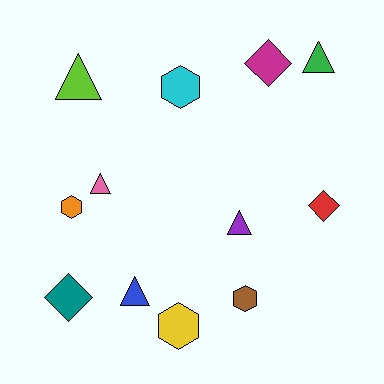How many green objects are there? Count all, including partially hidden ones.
There is 1 green object.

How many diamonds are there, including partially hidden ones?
There are 3 diamonds.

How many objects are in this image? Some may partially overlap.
There are 12 objects.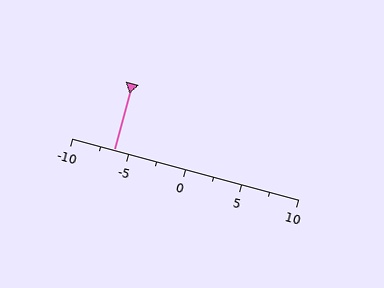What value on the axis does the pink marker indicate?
The marker indicates approximately -6.2.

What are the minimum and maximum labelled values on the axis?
The axis runs from -10 to 10.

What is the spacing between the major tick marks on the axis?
The major ticks are spaced 5 apart.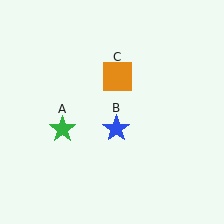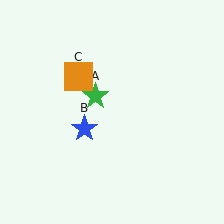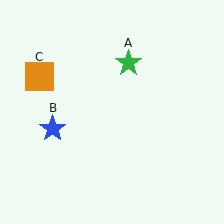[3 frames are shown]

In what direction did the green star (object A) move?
The green star (object A) moved up and to the right.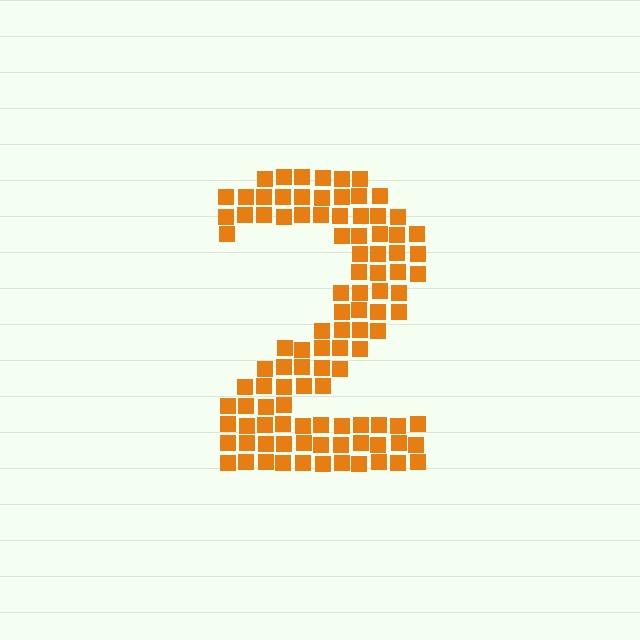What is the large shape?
The large shape is the digit 2.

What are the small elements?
The small elements are squares.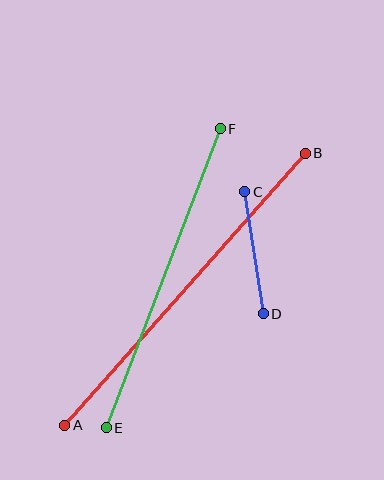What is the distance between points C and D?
The distance is approximately 123 pixels.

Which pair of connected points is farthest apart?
Points A and B are farthest apart.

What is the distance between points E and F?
The distance is approximately 320 pixels.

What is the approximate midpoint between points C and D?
The midpoint is at approximately (254, 253) pixels.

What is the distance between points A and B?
The distance is approximately 363 pixels.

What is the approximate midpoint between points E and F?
The midpoint is at approximately (163, 278) pixels.